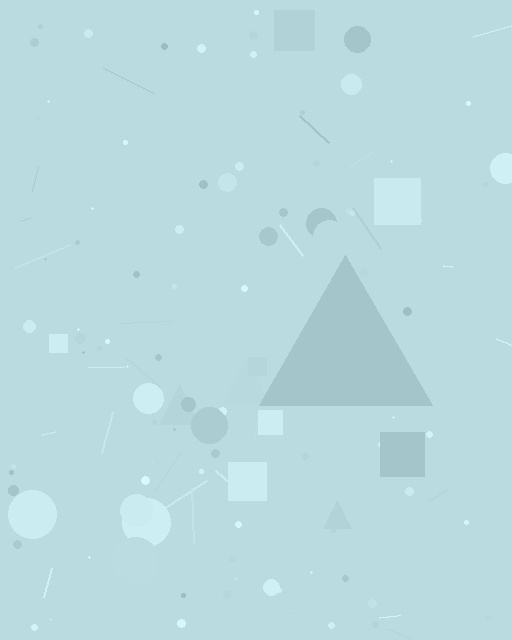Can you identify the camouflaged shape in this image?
The camouflaged shape is a triangle.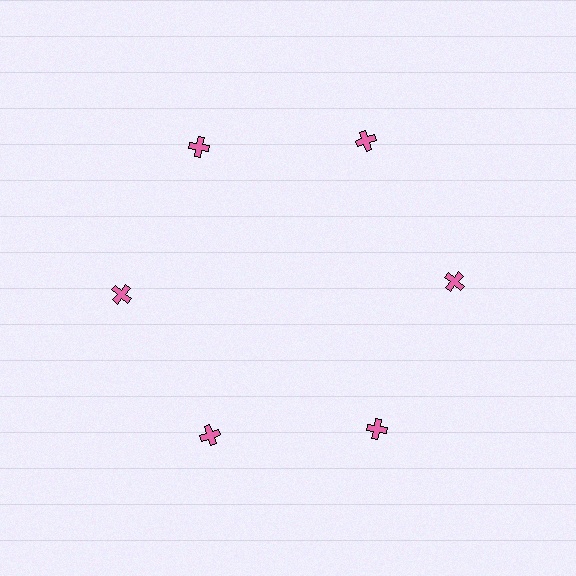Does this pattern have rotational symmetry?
Yes, this pattern has 6-fold rotational symmetry. It looks the same after rotating 60 degrees around the center.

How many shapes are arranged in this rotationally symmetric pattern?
There are 6 shapes, arranged in 6 groups of 1.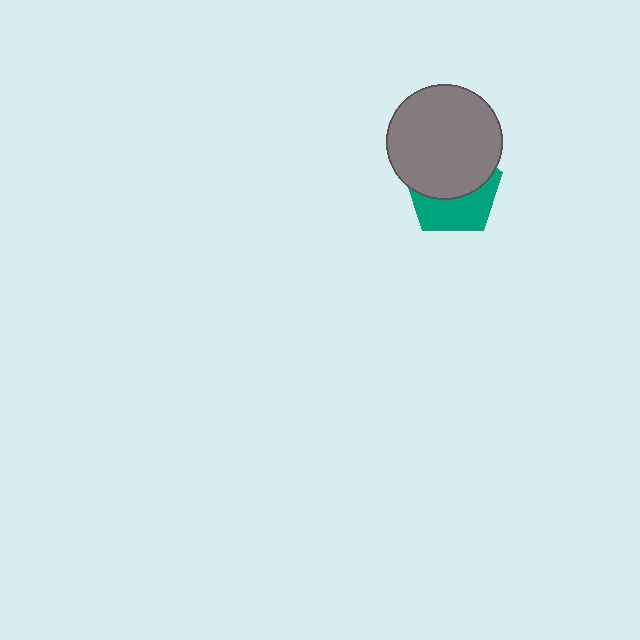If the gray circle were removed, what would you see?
You would see the complete teal pentagon.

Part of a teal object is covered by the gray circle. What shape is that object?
It is a pentagon.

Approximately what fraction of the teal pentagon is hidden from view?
Roughly 56% of the teal pentagon is hidden behind the gray circle.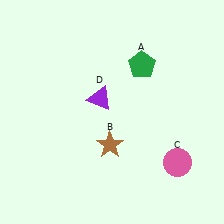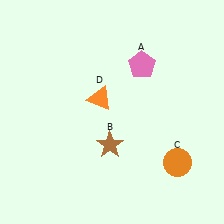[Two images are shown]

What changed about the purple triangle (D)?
In Image 1, D is purple. In Image 2, it changed to orange.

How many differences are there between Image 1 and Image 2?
There are 3 differences between the two images.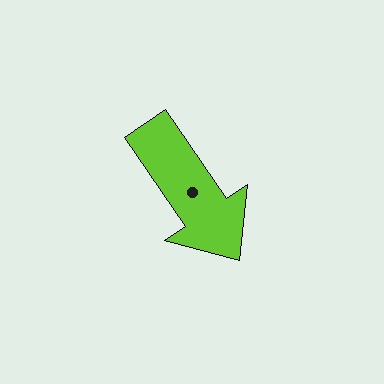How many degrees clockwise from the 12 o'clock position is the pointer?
Approximately 146 degrees.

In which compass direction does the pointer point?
Southeast.